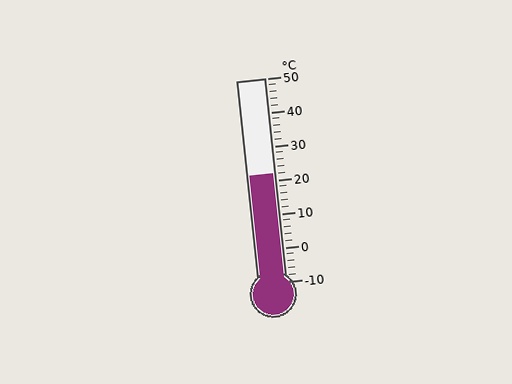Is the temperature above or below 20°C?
The temperature is above 20°C.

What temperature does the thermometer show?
The thermometer shows approximately 22°C.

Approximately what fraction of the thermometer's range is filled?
The thermometer is filled to approximately 55% of its range.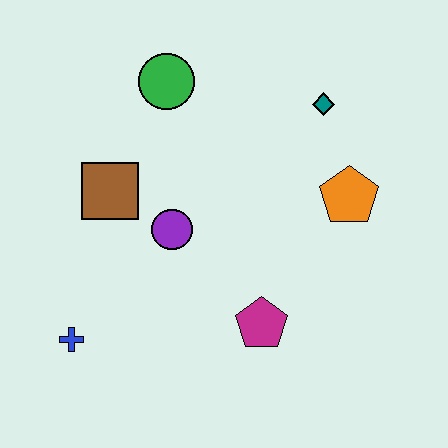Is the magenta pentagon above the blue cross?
Yes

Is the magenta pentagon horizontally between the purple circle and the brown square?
No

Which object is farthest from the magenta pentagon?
The green circle is farthest from the magenta pentagon.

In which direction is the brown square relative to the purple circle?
The brown square is to the left of the purple circle.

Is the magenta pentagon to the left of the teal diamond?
Yes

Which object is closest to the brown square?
The purple circle is closest to the brown square.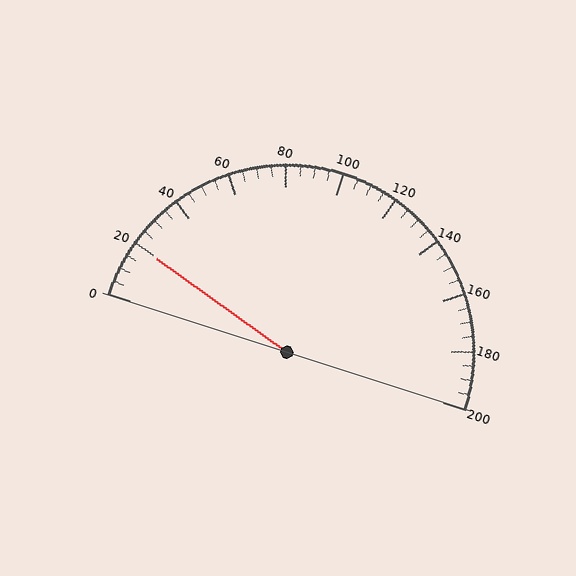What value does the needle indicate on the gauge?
The needle indicates approximately 20.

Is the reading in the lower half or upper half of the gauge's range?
The reading is in the lower half of the range (0 to 200).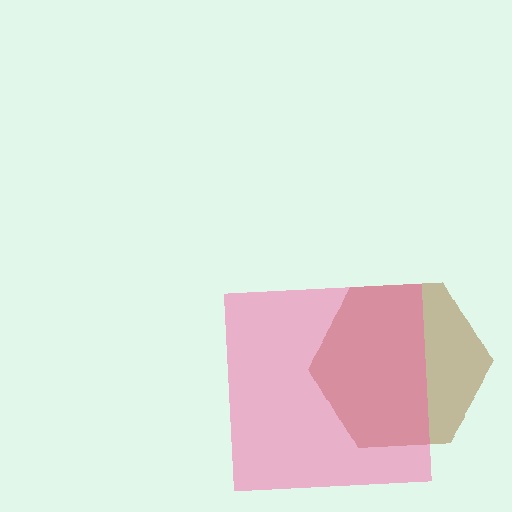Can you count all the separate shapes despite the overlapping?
Yes, there are 2 separate shapes.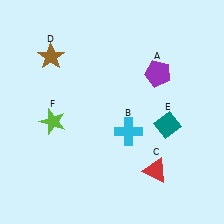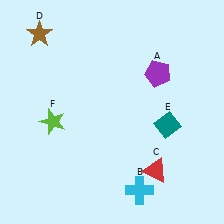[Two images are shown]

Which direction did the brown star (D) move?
The brown star (D) moved up.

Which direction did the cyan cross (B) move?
The cyan cross (B) moved down.